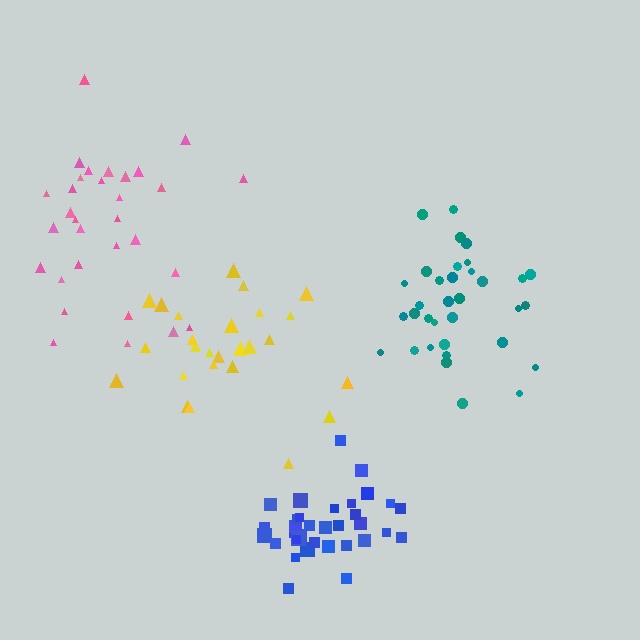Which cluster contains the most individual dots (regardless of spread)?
Blue (35).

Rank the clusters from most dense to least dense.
blue, teal, yellow, pink.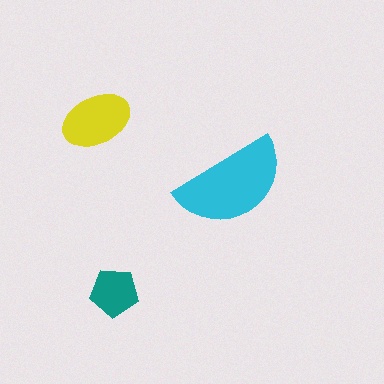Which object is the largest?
The cyan semicircle.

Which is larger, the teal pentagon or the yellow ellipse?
The yellow ellipse.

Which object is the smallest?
The teal pentagon.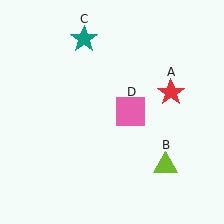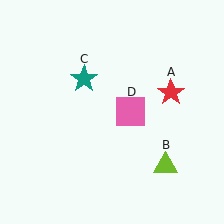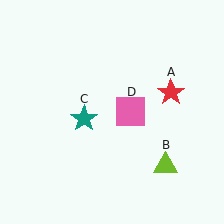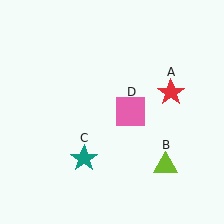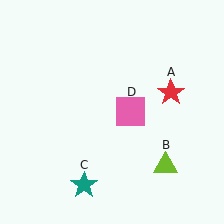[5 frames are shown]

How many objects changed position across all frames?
1 object changed position: teal star (object C).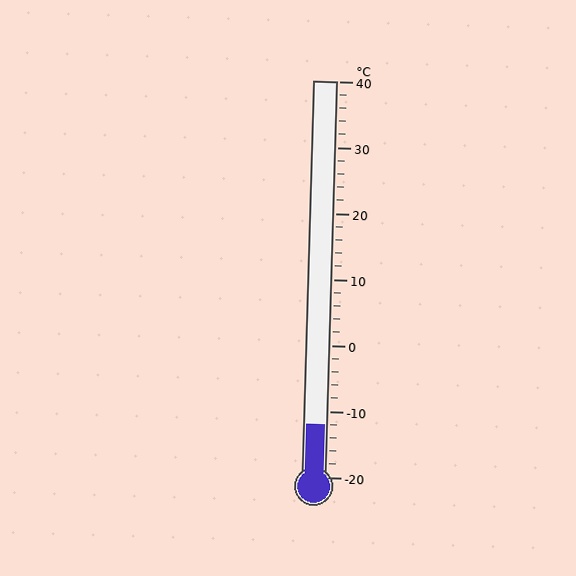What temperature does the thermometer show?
The thermometer shows approximately -12°C.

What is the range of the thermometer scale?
The thermometer scale ranges from -20°C to 40°C.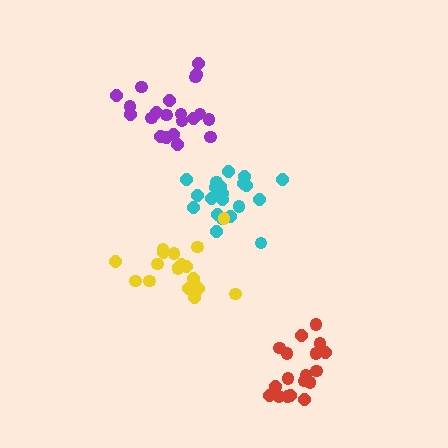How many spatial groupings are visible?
There are 4 spatial groupings.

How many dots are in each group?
Group 1: 21 dots, Group 2: 19 dots, Group 3: 21 dots, Group 4: 18 dots (79 total).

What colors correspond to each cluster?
The clusters are colored: cyan, yellow, purple, red.